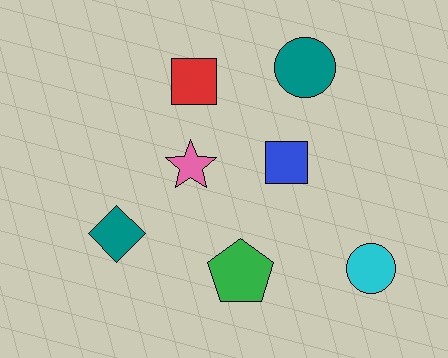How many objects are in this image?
There are 7 objects.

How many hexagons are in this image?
There are no hexagons.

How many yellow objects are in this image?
There are no yellow objects.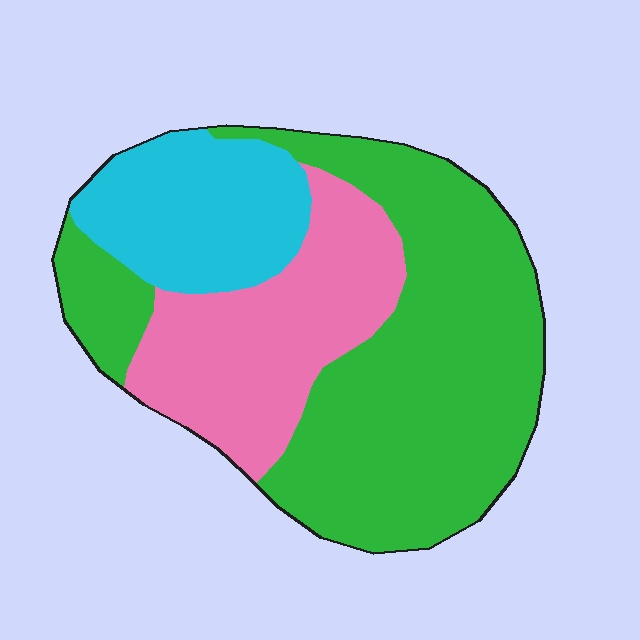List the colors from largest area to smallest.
From largest to smallest: green, pink, cyan.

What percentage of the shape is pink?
Pink takes up about one quarter (1/4) of the shape.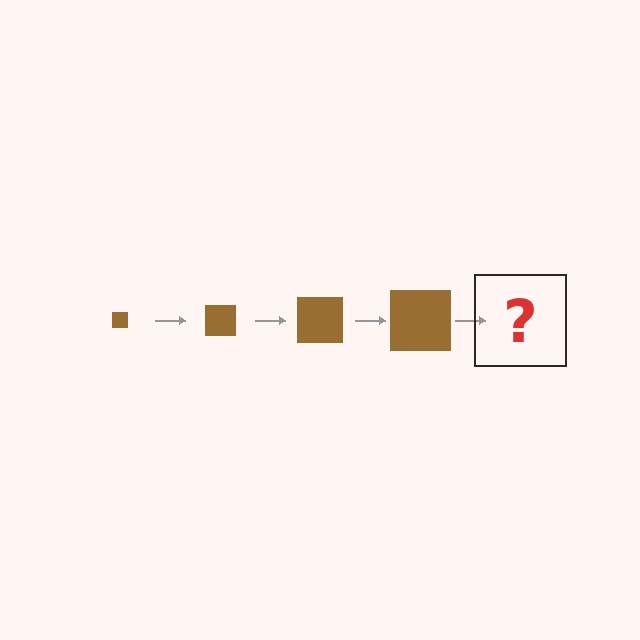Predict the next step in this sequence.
The next step is a brown square, larger than the previous one.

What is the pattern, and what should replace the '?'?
The pattern is that the square gets progressively larger each step. The '?' should be a brown square, larger than the previous one.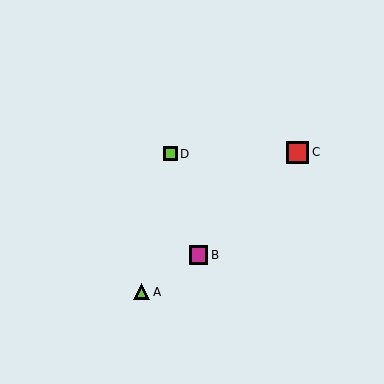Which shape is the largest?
The red square (labeled C) is the largest.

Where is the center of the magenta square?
The center of the magenta square is at (199, 255).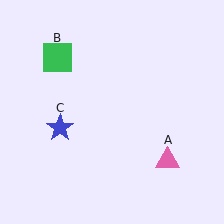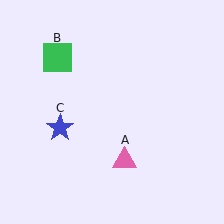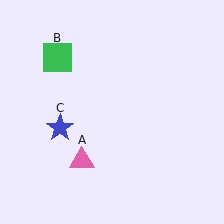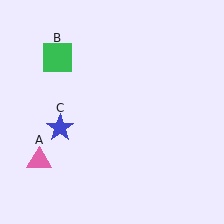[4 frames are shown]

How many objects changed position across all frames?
1 object changed position: pink triangle (object A).